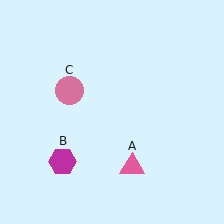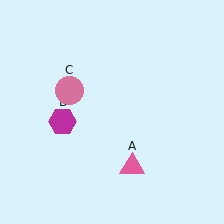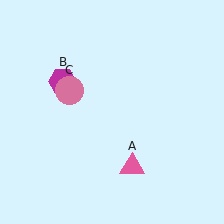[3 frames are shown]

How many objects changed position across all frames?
1 object changed position: magenta hexagon (object B).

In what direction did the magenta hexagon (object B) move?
The magenta hexagon (object B) moved up.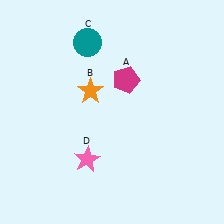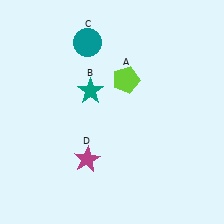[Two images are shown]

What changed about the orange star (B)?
In Image 1, B is orange. In Image 2, it changed to teal.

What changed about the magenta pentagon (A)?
In Image 1, A is magenta. In Image 2, it changed to lime.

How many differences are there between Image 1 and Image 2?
There are 3 differences between the two images.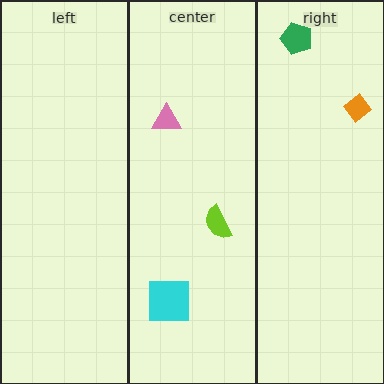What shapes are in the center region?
The pink triangle, the cyan square, the lime semicircle.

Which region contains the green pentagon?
The right region.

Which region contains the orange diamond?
The right region.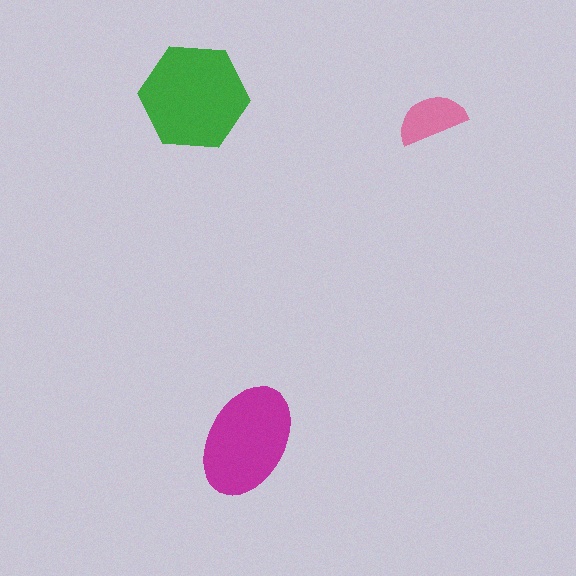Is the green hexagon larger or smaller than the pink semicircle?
Larger.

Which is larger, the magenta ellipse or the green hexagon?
The green hexagon.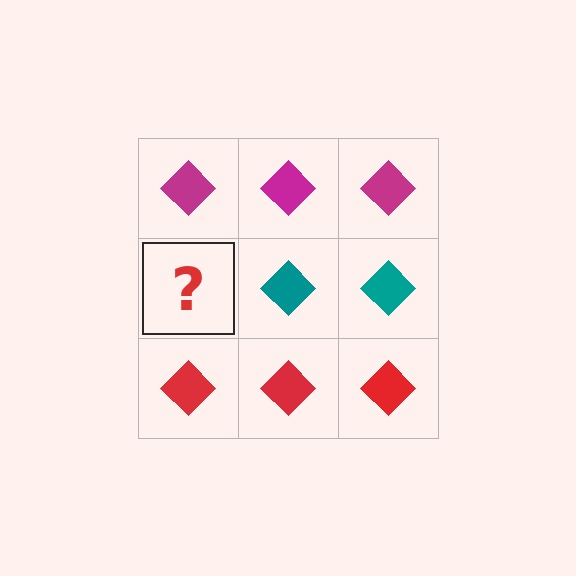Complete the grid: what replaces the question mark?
The question mark should be replaced with a teal diamond.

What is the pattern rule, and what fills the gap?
The rule is that each row has a consistent color. The gap should be filled with a teal diamond.